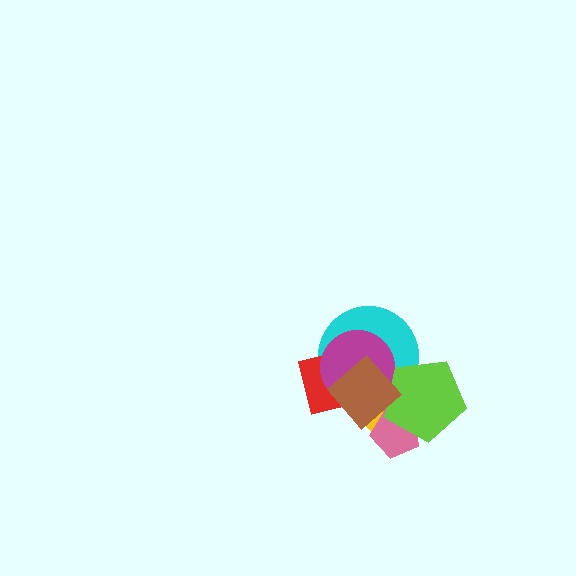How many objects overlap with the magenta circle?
4 objects overlap with the magenta circle.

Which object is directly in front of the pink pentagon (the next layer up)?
The lime pentagon is directly in front of the pink pentagon.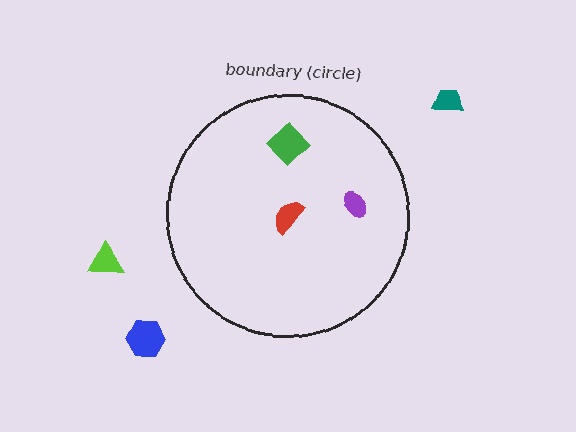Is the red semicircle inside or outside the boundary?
Inside.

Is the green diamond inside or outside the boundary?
Inside.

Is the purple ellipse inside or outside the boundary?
Inside.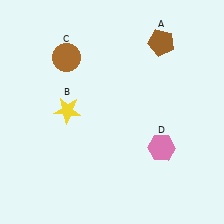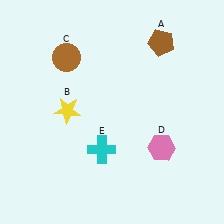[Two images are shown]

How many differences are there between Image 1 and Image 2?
There is 1 difference between the two images.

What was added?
A cyan cross (E) was added in Image 2.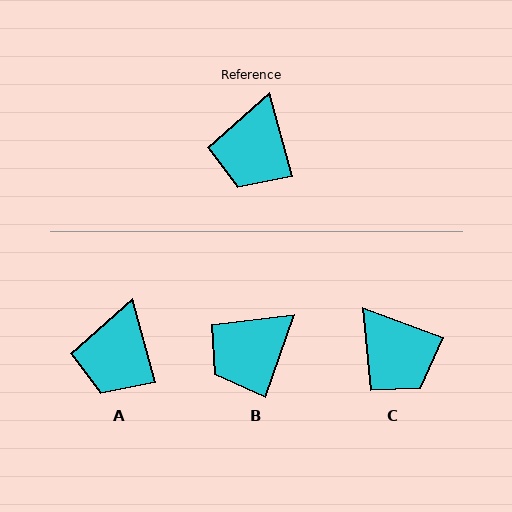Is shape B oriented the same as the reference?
No, it is off by about 35 degrees.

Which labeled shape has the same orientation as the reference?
A.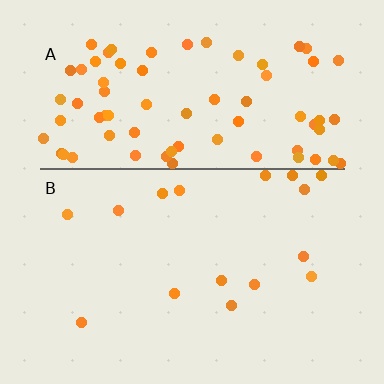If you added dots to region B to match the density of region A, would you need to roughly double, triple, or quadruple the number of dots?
Approximately quadruple.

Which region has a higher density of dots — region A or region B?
A (the top).